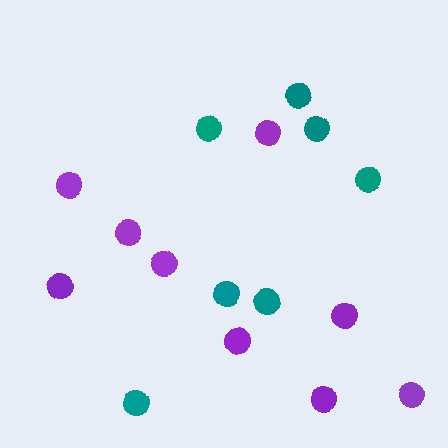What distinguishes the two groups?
There are 2 groups: one group of teal circles (7) and one group of purple circles (9).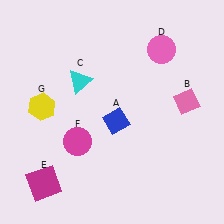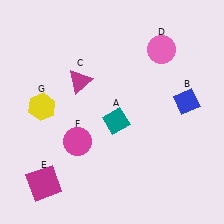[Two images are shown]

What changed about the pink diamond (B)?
In Image 1, B is pink. In Image 2, it changed to blue.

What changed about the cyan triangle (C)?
In Image 1, C is cyan. In Image 2, it changed to magenta.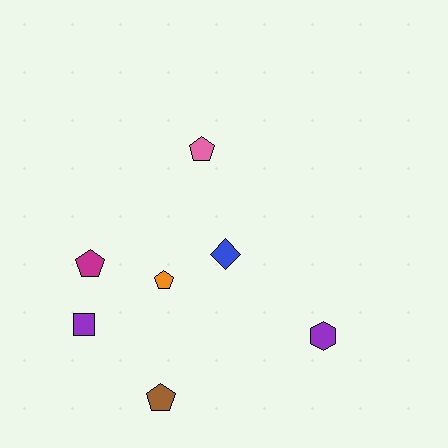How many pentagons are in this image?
There are 4 pentagons.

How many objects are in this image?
There are 7 objects.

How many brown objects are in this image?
There is 1 brown object.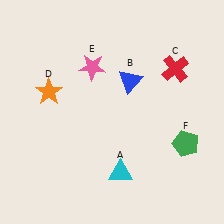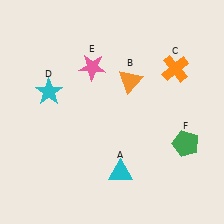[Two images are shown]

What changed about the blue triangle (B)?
In Image 1, B is blue. In Image 2, it changed to orange.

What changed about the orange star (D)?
In Image 1, D is orange. In Image 2, it changed to cyan.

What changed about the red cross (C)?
In Image 1, C is red. In Image 2, it changed to orange.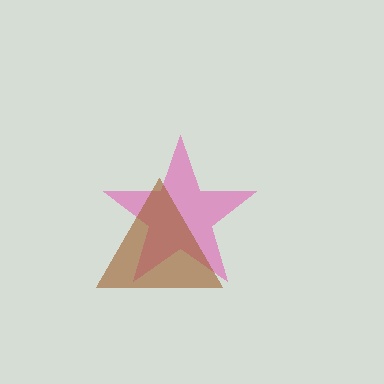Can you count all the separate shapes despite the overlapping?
Yes, there are 2 separate shapes.